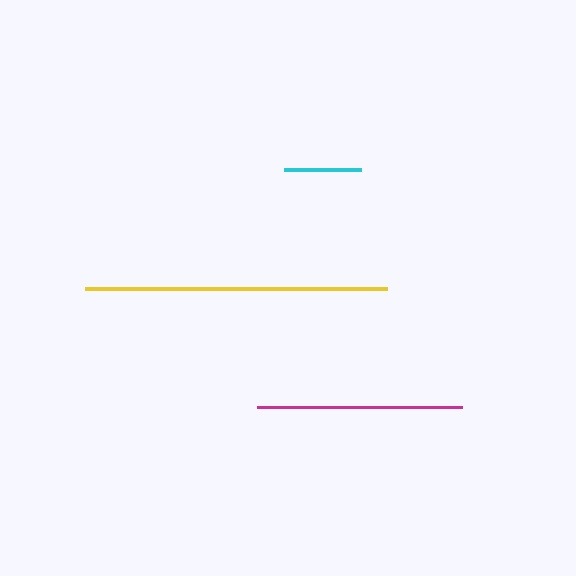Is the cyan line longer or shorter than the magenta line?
The magenta line is longer than the cyan line.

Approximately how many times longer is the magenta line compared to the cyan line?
The magenta line is approximately 2.7 times the length of the cyan line.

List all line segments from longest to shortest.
From longest to shortest: yellow, magenta, cyan.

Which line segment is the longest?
The yellow line is the longest at approximately 302 pixels.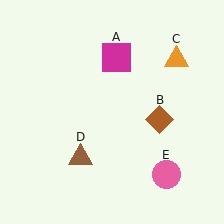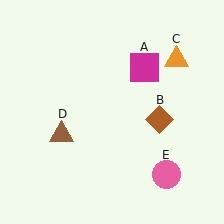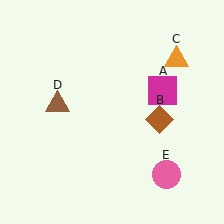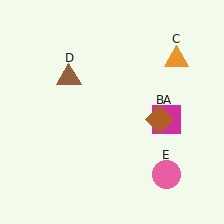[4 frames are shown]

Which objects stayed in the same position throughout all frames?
Brown diamond (object B) and orange triangle (object C) and pink circle (object E) remained stationary.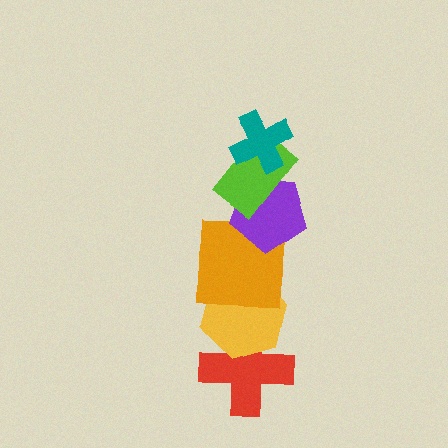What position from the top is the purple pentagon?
The purple pentagon is 3rd from the top.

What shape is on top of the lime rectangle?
The teal cross is on top of the lime rectangle.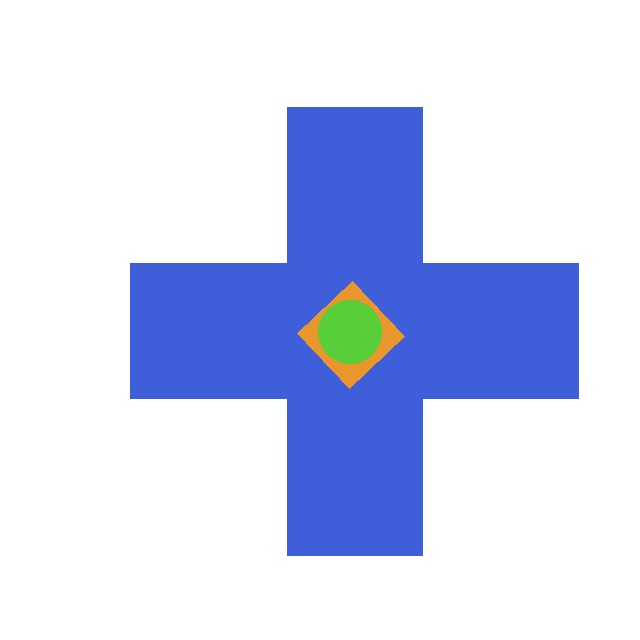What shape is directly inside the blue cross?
The orange diamond.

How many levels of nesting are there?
3.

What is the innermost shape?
The lime circle.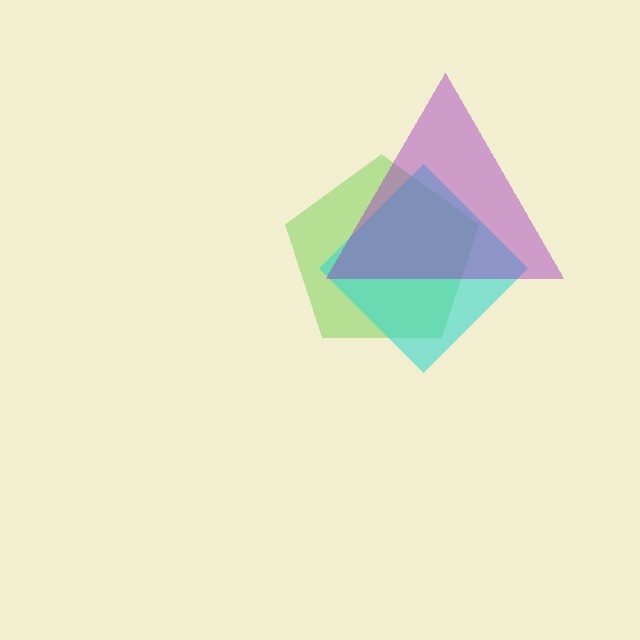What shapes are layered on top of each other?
The layered shapes are: a lime pentagon, a cyan diamond, a purple triangle.